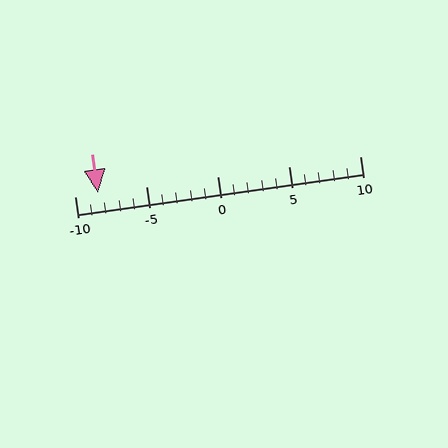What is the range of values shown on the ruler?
The ruler shows values from -10 to 10.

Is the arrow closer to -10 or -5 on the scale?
The arrow is closer to -10.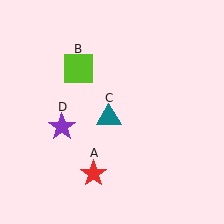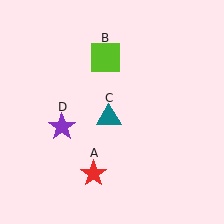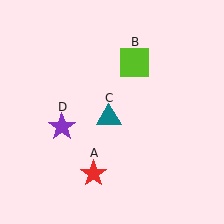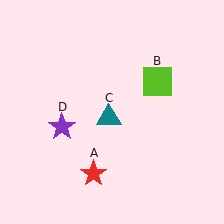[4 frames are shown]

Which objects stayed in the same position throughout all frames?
Red star (object A) and teal triangle (object C) and purple star (object D) remained stationary.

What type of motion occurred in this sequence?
The lime square (object B) rotated clockwise around the center of the scene.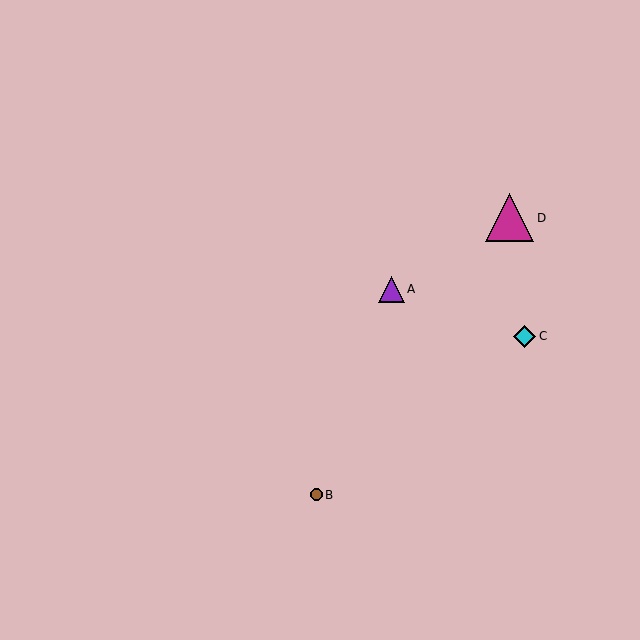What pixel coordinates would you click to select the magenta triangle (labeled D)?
Click at (510, 218) to select the magenta triangle D.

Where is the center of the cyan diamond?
The center of the cyan diamond is at (524, 336).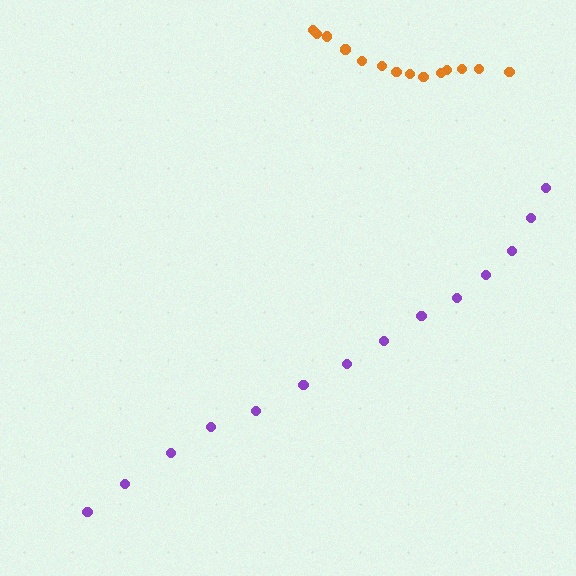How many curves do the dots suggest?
There are 2 distinct paths.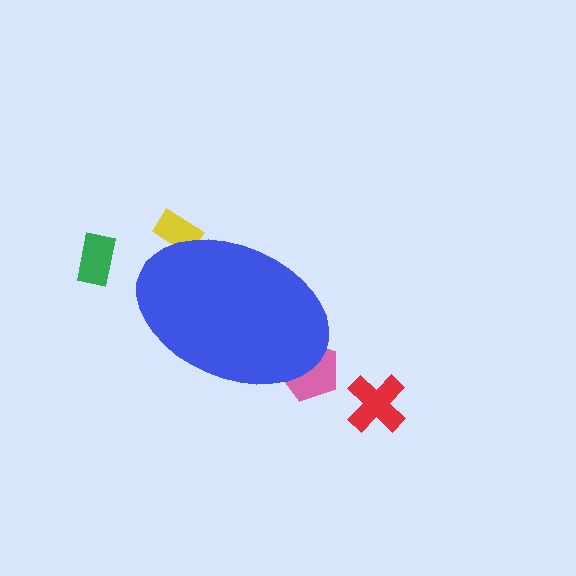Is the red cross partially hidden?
No, the red cross is fully visible.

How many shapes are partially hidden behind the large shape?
2 shapes are partially hidden.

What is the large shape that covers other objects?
A blue ellipse.